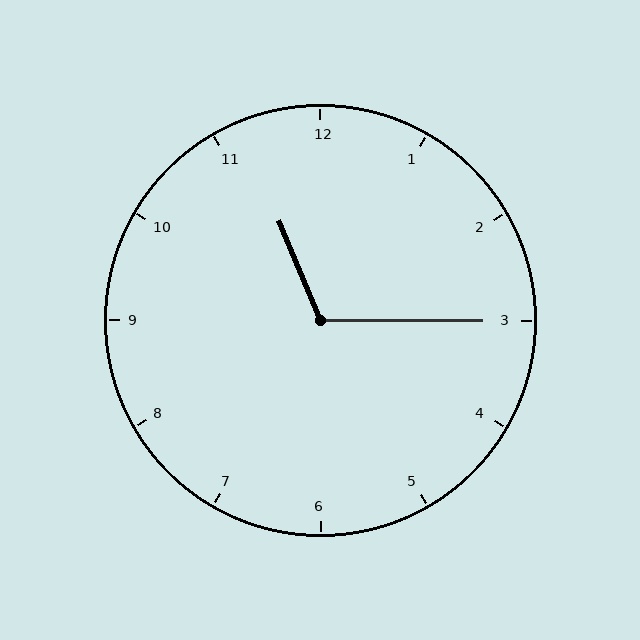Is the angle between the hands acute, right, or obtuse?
It is obtuse.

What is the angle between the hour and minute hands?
Approximately 112 degrees.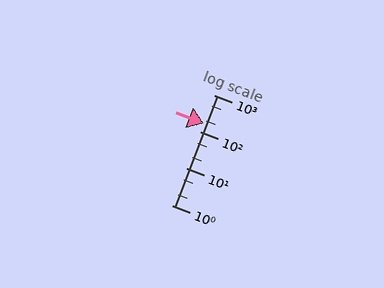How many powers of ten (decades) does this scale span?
The scale spans 3 decades, from 1 to 1000.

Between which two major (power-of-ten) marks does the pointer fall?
The pointer is between 100 and 1000.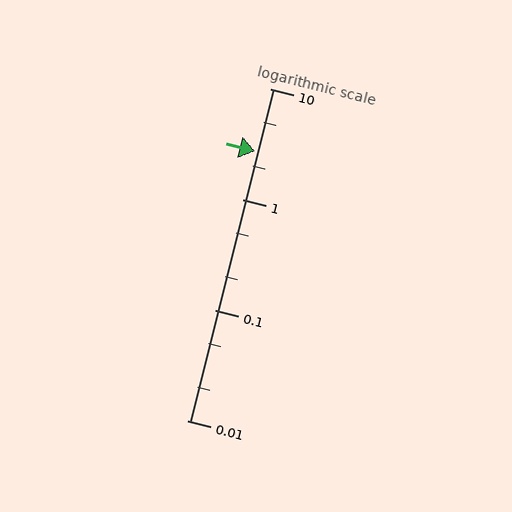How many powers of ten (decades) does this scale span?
The scale spans 3 decades, from 0.01 to 10.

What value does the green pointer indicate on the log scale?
The pointer indicates approximately 2.7.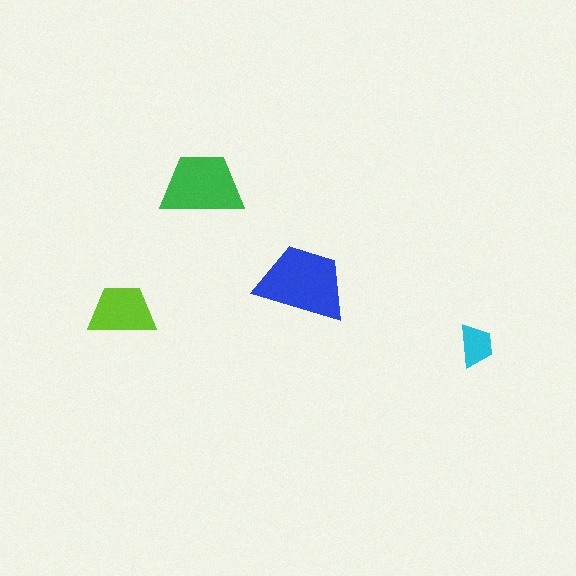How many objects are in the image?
There are 4 objects in the image.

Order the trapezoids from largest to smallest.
the blue one, the green one, the lime one, the cyan one.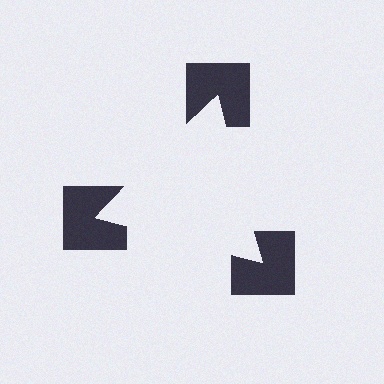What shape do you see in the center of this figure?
An illusory triangle — its edges are inferred from the aligned wedge cuts in the notched squares, not physically drawn.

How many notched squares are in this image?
There are 3 — one at each vertex of the illusory triangle.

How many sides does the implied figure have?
3 sides.